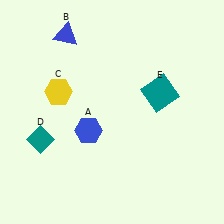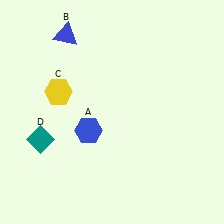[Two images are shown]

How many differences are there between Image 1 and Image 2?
There is 1 difference between the two images.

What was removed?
The teal square (E) was removed in Image 2.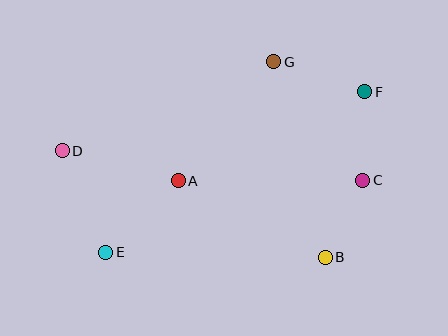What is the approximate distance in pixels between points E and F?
The distance between E and F is approximately 305 pixels.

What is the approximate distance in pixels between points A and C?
The distance between A and C is approximately 185 pixels.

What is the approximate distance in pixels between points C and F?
The distance between C and F is approximately 89 pixels.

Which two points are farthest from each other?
Points D and F are farthest from each other.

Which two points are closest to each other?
Points B and C are closest to each other.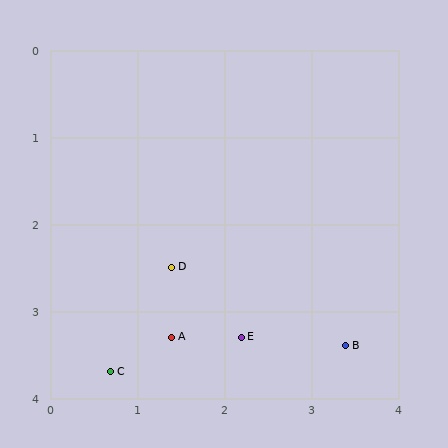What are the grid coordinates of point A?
Point A is at approximately (1.4, 3.3).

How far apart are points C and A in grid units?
Points C and A are about 0.8 grid units apart.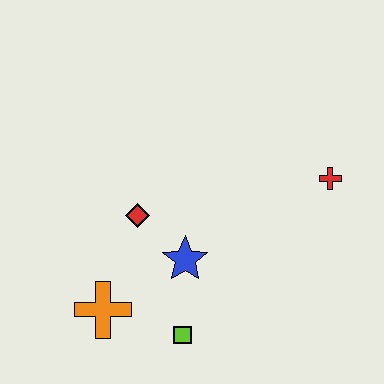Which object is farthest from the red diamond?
The red cross is farthest from the red diamond.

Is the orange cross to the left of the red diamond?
Yes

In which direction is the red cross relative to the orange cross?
The red cross is to the right of the orange cross.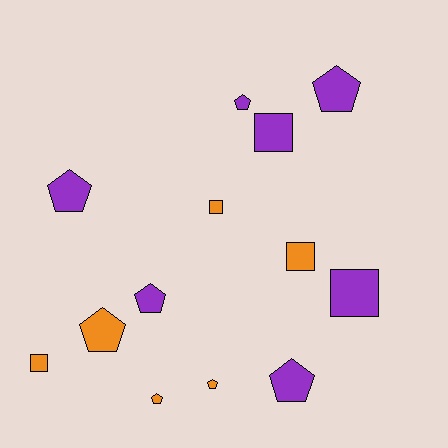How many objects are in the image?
There are 13 objects.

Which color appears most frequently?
Purple, with 7 objects.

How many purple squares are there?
There are 2 purple squares.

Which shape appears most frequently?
Pentagon, with 8 objects.